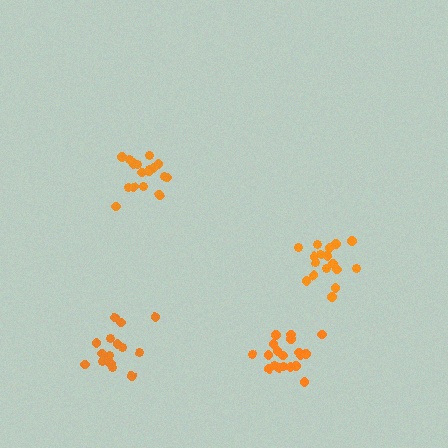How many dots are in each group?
Group 1: 19 dots, Group 2: 17 dots, Group 3: 16 dots, Group 4: 17 dots (69 total).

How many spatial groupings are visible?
There are 4 spatial groupings.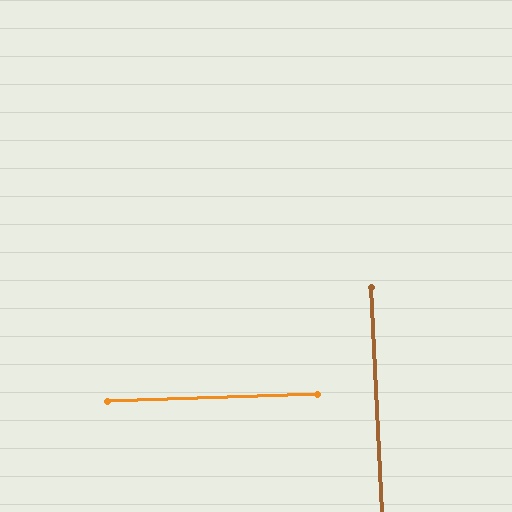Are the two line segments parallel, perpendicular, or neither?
Perpendicular — they meet at approximately 89°.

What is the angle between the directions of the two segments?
Approximately 89 degrees.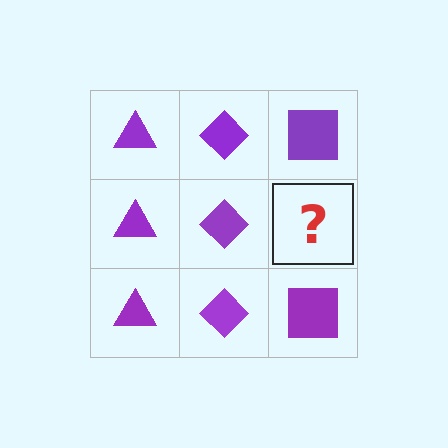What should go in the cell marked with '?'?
The missing cell should contain a purple square.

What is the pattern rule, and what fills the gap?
The rule is that each column has a consistent shape. The gap should be filled with a purple square.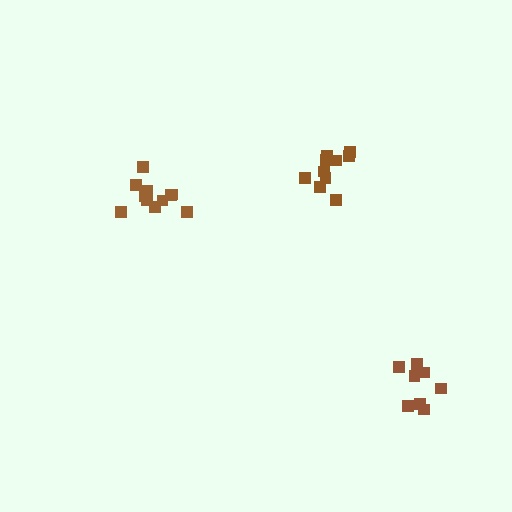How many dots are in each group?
Group 1: 10 dots, Group 2: 8 dots, Group 3: 11 dots (29 total).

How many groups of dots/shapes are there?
There are 3 groups.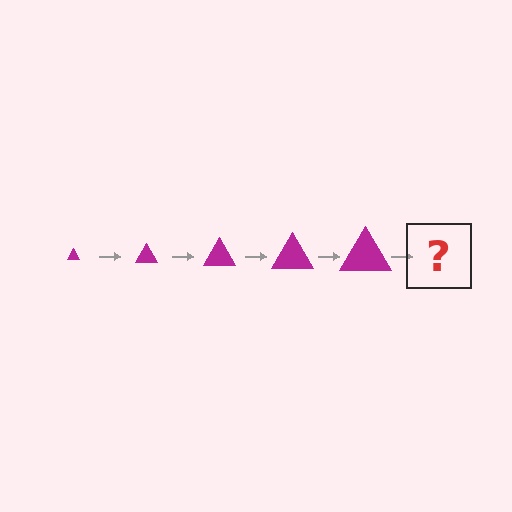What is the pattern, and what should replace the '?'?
The pattern is that the triangle gets progressively larger each step. The '?' should be a magenta triangle, larger than the previous one.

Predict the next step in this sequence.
The next step is a magenta triangle, larger than the previous one.